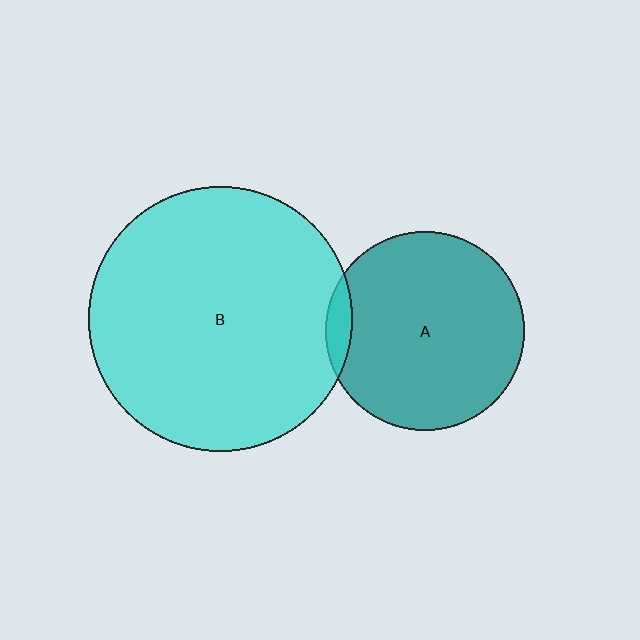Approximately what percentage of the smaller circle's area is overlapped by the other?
Approximately 5%.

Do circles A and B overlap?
Yes.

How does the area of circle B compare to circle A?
Approximately 1.8 times.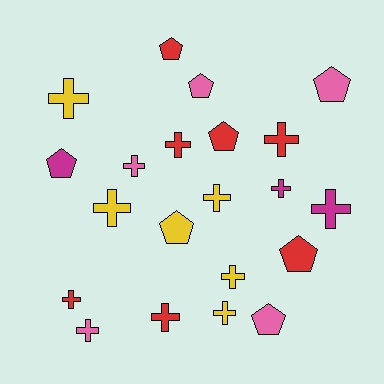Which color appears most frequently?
Red, with 7 objects.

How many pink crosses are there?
There are 2 pink crosses.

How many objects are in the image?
There are 21 objects.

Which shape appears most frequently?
Cross, with 13 objects.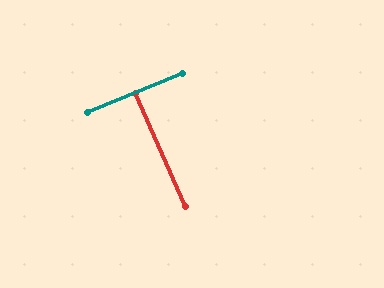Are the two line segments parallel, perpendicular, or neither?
Perpendicular — they meet at approximately 88°.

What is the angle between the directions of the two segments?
Approximately 88 degrees.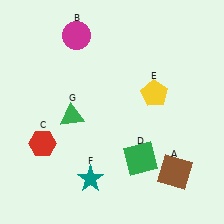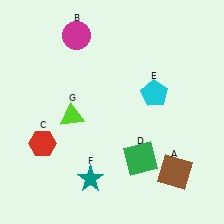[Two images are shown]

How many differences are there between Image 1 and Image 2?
There are 2 differences between the two images.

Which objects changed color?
E changed from yellow to cyan. G changed from green to lime.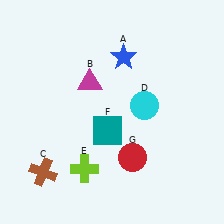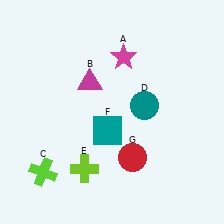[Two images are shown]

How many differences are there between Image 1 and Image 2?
There are 3 differences between the two images.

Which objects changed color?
A changed from blue to magenta. C changed from brown to lime. D changed from cyan to teal.